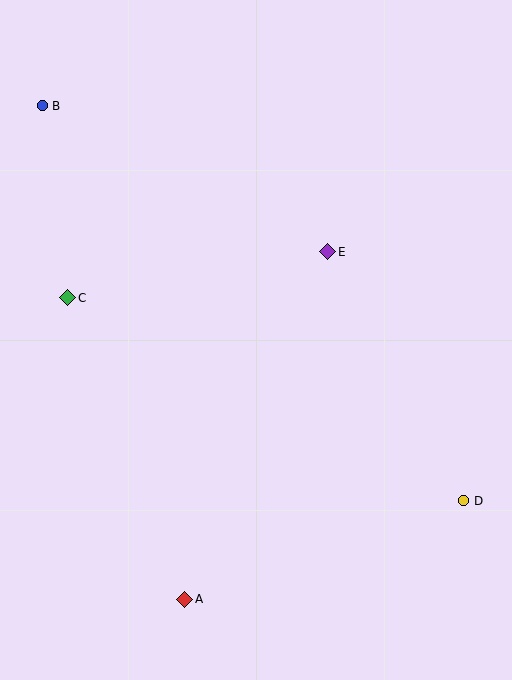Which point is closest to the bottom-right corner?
Point D is closest to the bottom-right corner.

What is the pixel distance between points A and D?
The distance between A and D is 296 pixels.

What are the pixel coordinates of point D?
Point D is at (464, 501).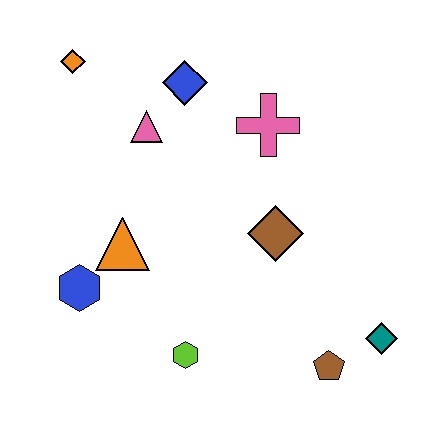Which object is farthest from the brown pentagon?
The orange diamond is farthest from the brown pentagon.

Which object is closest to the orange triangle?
The blue hexagon is closest to the orange triangle.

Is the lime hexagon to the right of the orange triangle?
Yes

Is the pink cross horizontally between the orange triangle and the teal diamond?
Yes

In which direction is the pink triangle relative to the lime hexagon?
The pink triangle is above the lime hexagon.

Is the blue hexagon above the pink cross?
No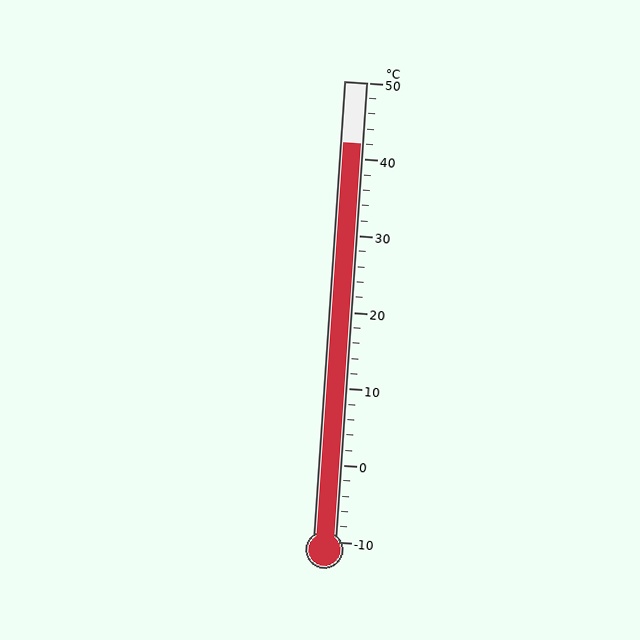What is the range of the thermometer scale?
The thermometer scale ranges from -10°C to 50°C.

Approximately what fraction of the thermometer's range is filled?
The thermometer is filled to approximately 85% of its range.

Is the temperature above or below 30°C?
The temperature is above 30°C.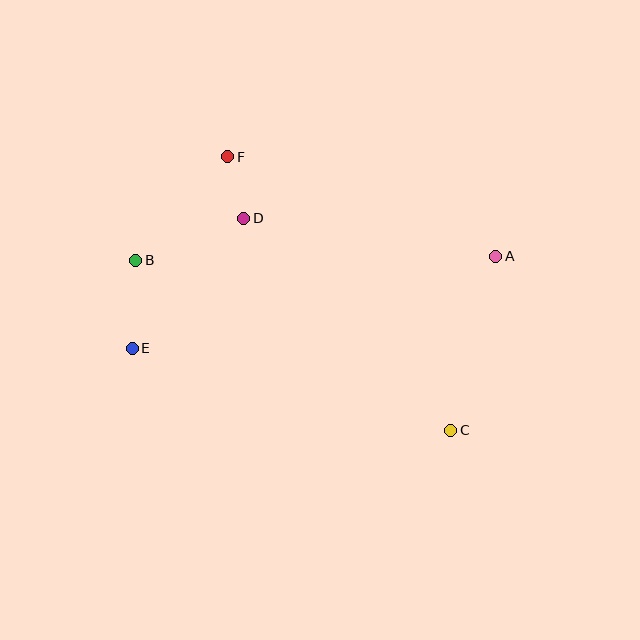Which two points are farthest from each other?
Points A and E are farthest from each other.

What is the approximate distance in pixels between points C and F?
The distance between C and F is approximately 353 pixels.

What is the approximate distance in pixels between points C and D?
The distance between C and D is approximately 296 pixels.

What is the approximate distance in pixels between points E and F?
The distance between E and F is approximately 214 pixels.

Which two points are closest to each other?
Points D and F are closest to each other.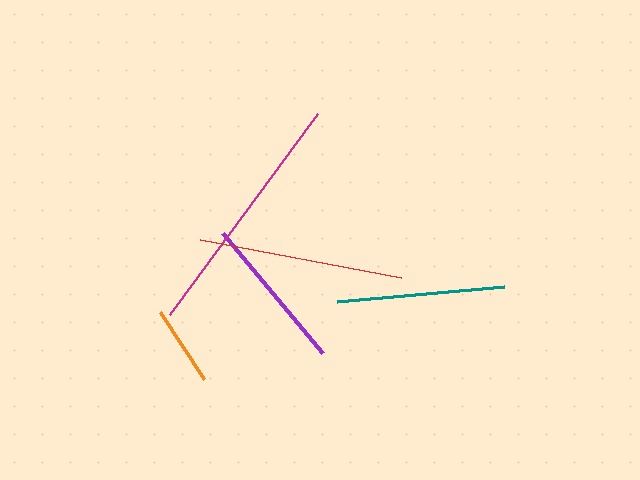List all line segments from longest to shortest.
From longest to shortest: magenta, red, teal, purple, orange.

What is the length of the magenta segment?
The magenta segment is approximately 249 pixels long.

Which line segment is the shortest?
The orange line is the shortest at approximately 81 pixels.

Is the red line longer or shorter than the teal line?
The red line is longer than the teal line.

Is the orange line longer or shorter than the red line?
The red line is longer than the orange line.